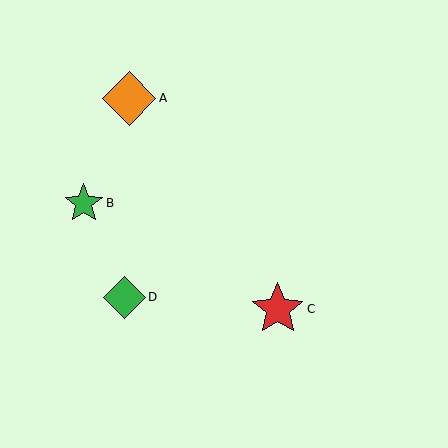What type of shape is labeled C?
Shape C is a red star.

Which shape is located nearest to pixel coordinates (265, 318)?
The red star (labeled C) at (278, 309) is nearest to that location.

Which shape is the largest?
The orange diamond (labeled A) is the largest.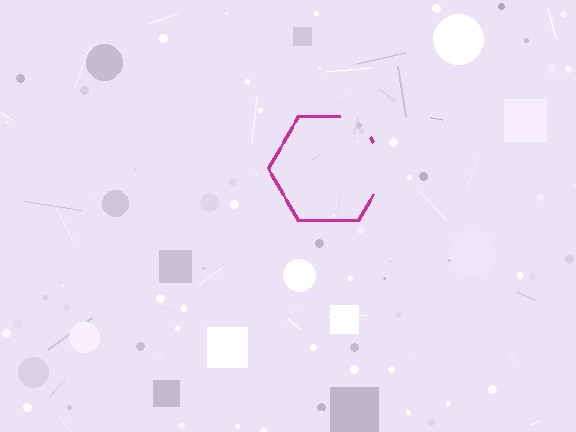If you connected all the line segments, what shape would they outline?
They would outline a hexagon.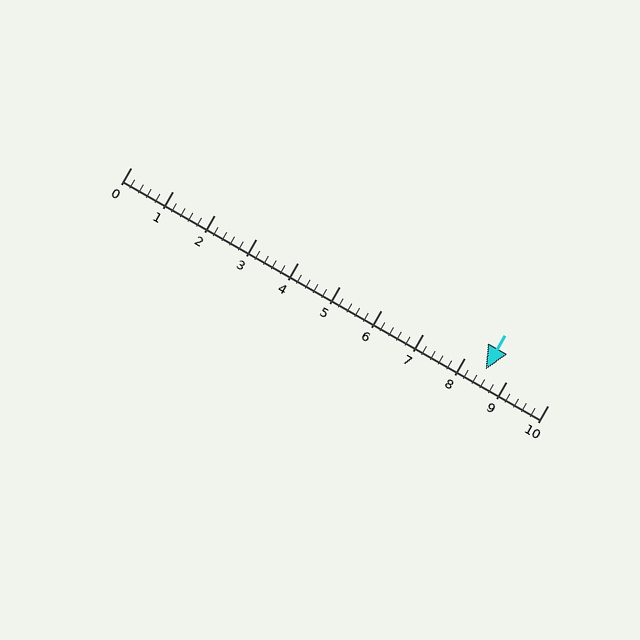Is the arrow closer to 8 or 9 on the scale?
The arrow is closer to 9.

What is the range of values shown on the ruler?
The ruler shows values from 0 to 10.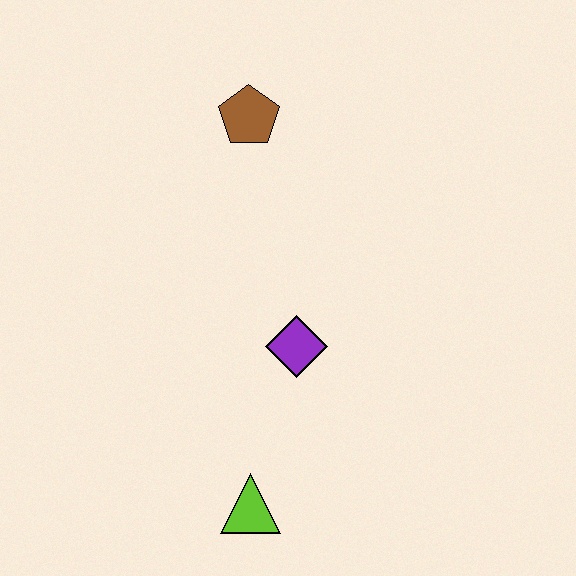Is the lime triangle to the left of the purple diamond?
Yes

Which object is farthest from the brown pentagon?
The lime triangle is farthest from the brown pentagon.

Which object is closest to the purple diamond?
The lime triangle is closest to the purple diamond.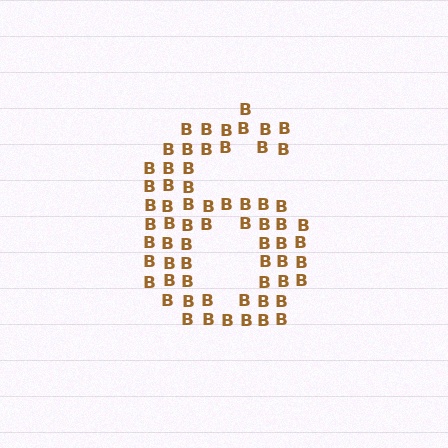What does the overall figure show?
The overall figure shows the digit 6.